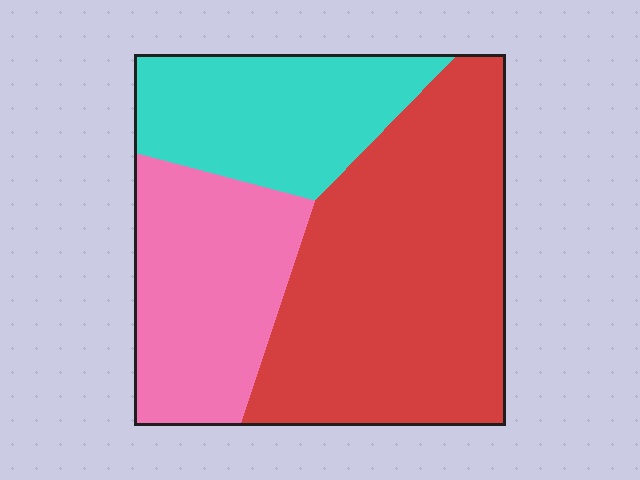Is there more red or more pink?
Red.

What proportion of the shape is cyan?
Cyan takes up about one quarter (1/4) of the shape.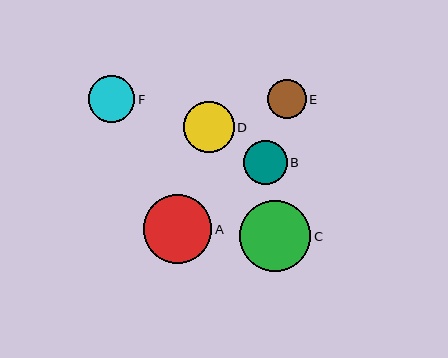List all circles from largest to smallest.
From largest to smallest: C, A, D, F, B, E.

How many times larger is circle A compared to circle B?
Circle A is approximately 1.6 times the size of circle B.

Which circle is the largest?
Circle C is the largest with a size of approximately 71 pixels.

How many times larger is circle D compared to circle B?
Circle D is approximately 1.2 times the size of circle B.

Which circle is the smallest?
Circle E is the smallest with a size of approximately 39 pixels.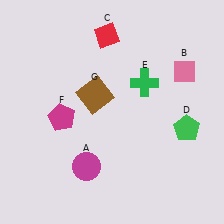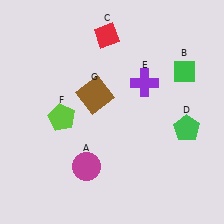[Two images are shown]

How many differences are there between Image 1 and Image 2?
There are 3 differences between the two images.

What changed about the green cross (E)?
In Image 1, E is green. In Image 2, it changed to purple.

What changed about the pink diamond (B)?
In Image 1, B is pink. In Image 2, it changed to green.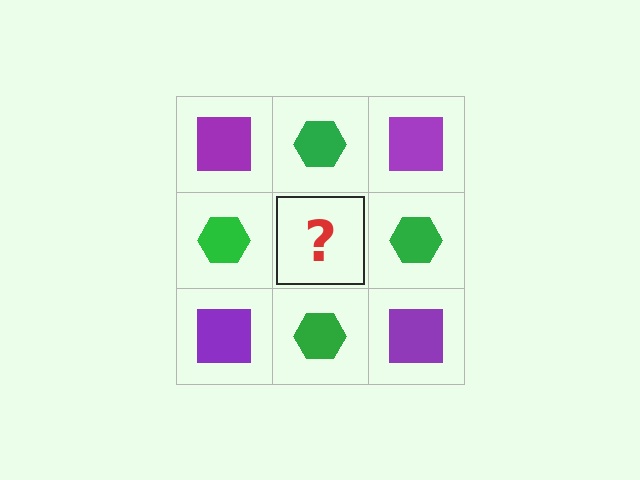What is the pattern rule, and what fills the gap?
The rule is that it alternates purple square and green hexagon in a checkerboard pattern. The gap should be filled with a purple square.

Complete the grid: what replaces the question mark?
The question mark should be replaced with a purple square.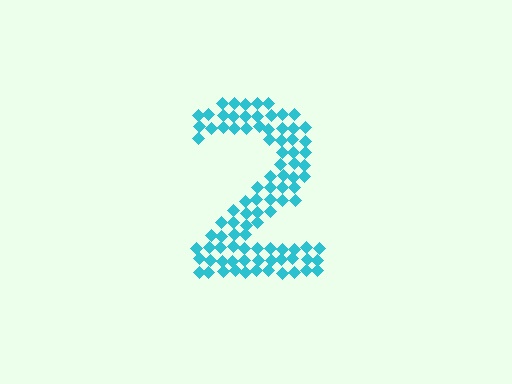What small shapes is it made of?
It is made of small diamonds.